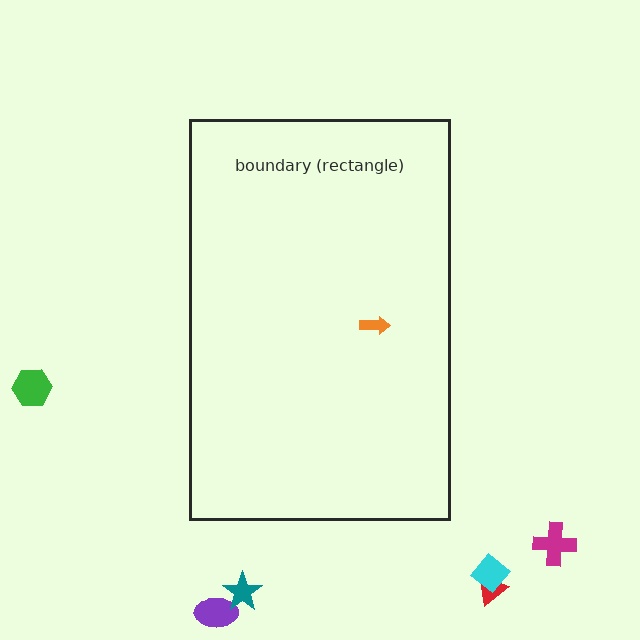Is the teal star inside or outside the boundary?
Outside.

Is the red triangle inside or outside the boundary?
Outside.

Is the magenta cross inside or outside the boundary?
Outside.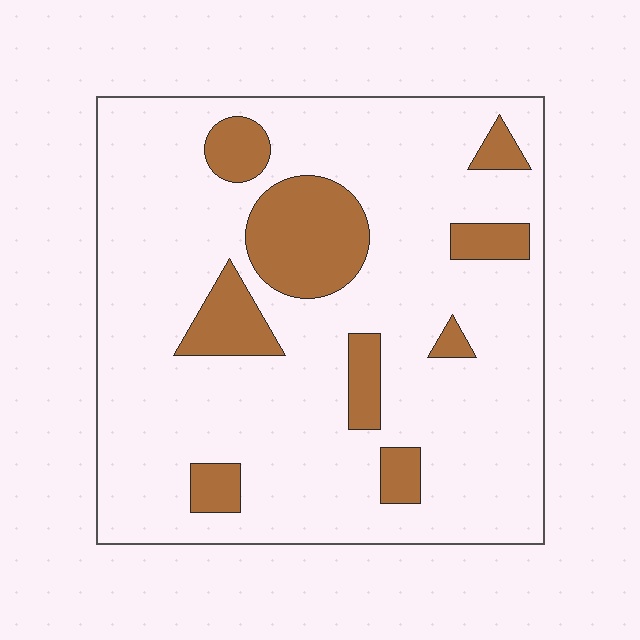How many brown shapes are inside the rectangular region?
9.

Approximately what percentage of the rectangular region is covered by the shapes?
Approximately 15%.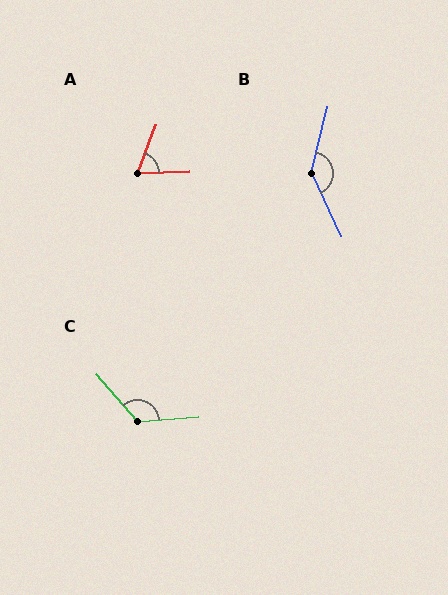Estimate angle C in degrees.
Approximately 127 degrees.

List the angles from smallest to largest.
A (67°), C (127°), B (141°).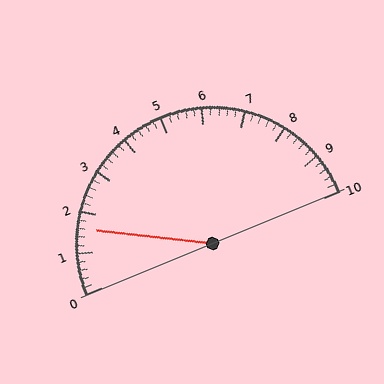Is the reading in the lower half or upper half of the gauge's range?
The reading is in the lower half of the range (0 to 10).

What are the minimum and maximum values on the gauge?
The gauge ranges from 0 to 10.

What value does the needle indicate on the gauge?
The needle indicates approximately 1.6.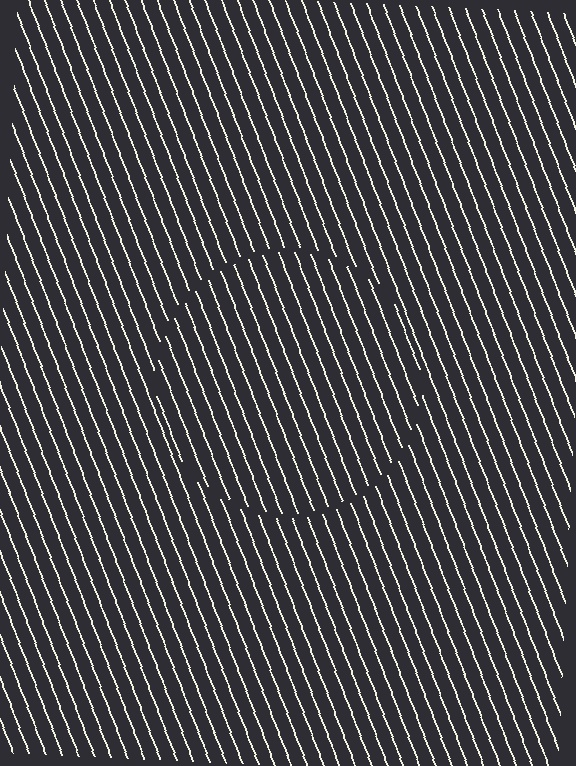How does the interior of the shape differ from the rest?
The interior of the shape contains the same grating, shifted by half a period — the contour is defined by the phase discontinuity where line-ends from the inner and outer gratings abut.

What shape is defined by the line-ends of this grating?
An illusory circle. The interior of the shape contains the same grating, shifted by half a period — the contour is defined by the phase discontinuity where line-ends from the inner and outer gratings abut.